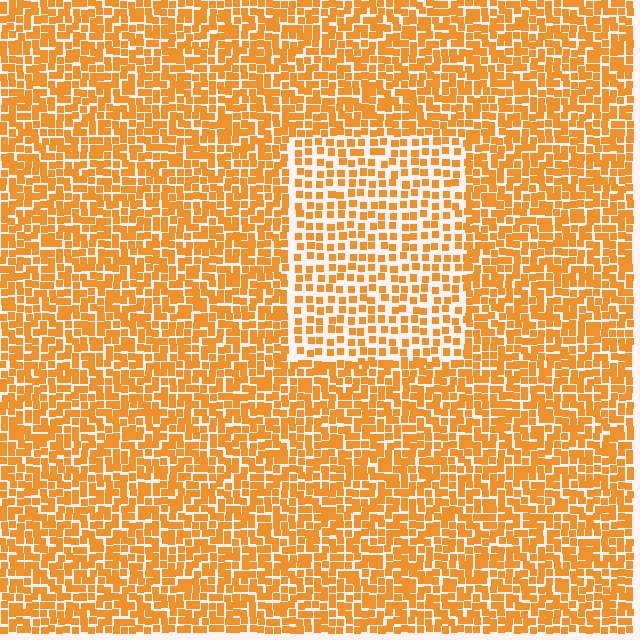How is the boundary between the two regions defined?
The boundary is defined by a change in element density (approximately 1.7x ratio). All elements are the same color, size, and shape.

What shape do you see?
I see a rectangle.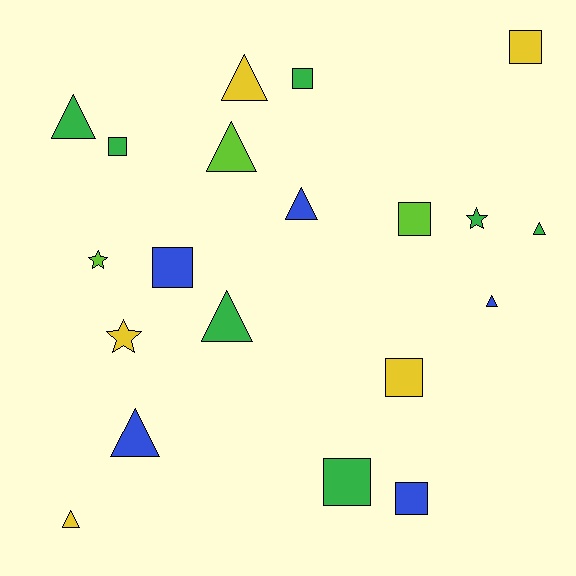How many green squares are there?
There are 3 green squares.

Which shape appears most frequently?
Triangle, with 9 objects.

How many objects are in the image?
There are 20 objects.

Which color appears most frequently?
Green, with 7 objects.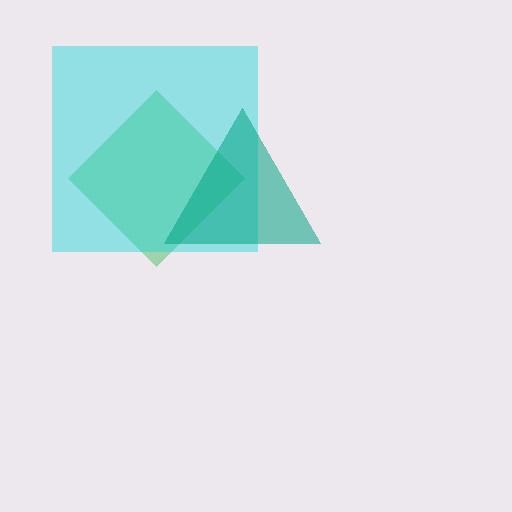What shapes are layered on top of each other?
The layered shapes are: a green diamond, a cyan square, a teal triangle.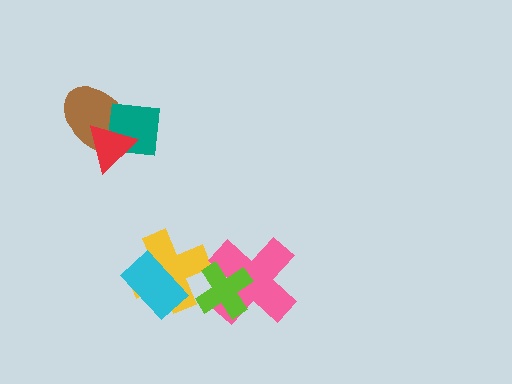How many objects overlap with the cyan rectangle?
1 object overlaps with the cyan rectangle.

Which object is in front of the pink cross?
The lime cross is in front of the pink cross.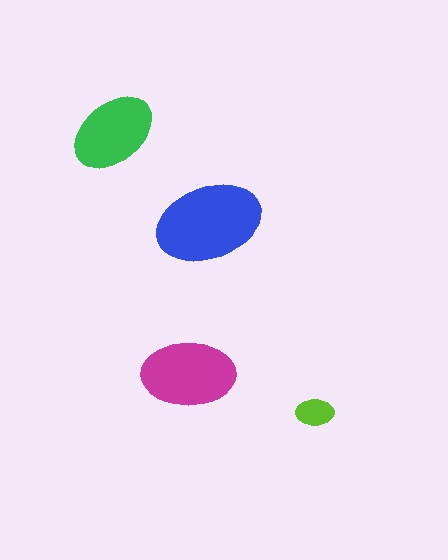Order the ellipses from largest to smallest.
the blue one, the magenta one, the green one, the lime one.